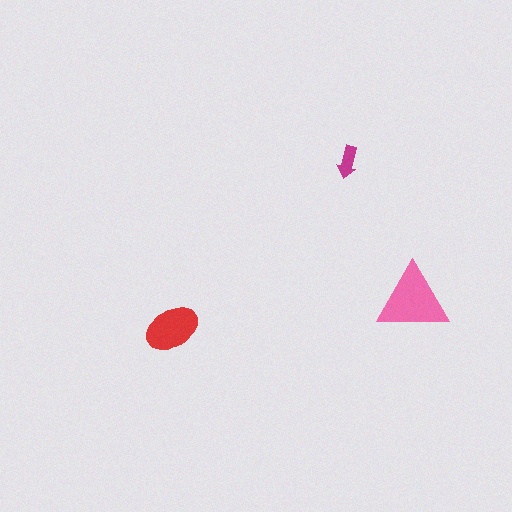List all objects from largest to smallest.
The pink triangle, the red ellipse, the magenta arrow.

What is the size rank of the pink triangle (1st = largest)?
1st.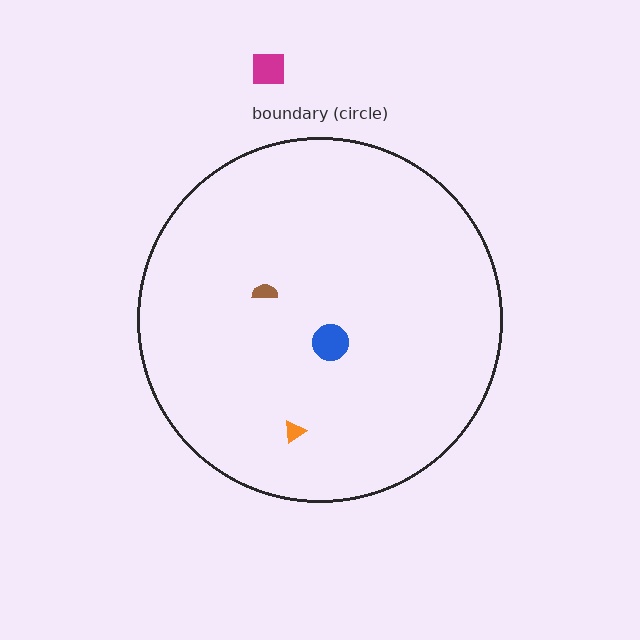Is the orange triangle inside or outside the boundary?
Inside.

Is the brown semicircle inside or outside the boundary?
Inside.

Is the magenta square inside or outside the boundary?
Outside.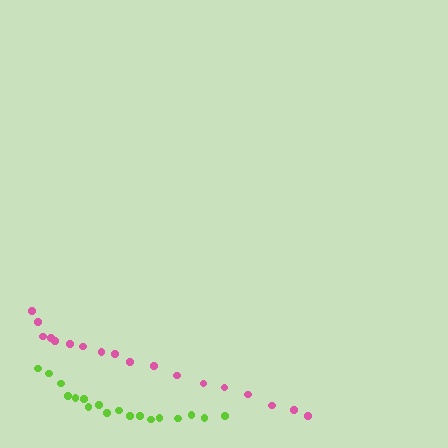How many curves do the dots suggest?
There are 2 distinct paths.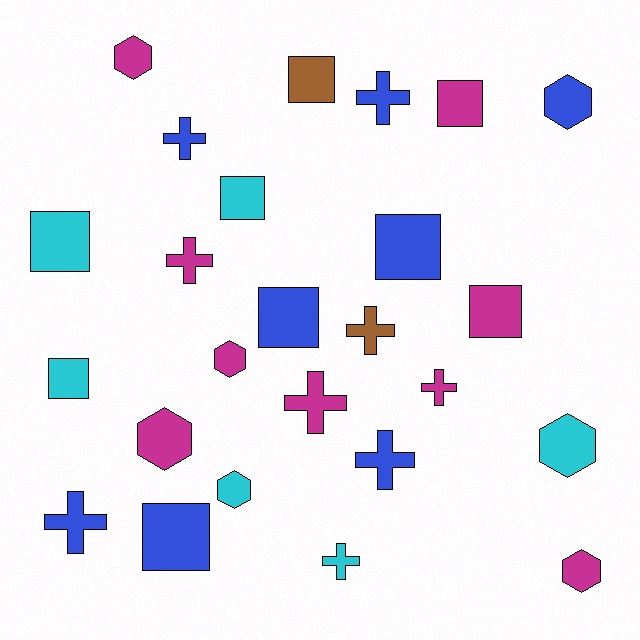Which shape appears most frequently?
Square, with 9 objects.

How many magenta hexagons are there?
There are 4 magenta hexagons.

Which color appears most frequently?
Magenta, with 9 objects.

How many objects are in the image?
There are 25 objects.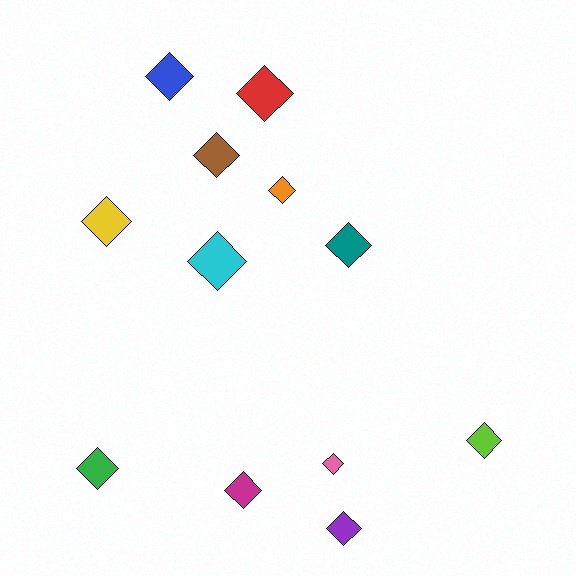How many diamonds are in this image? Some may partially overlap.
There are 12 diamonds.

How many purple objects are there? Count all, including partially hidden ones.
There is 1 purple object.